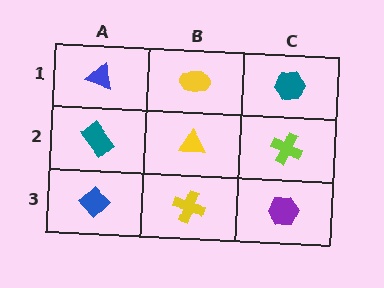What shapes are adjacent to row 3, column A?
A teal rectangle (row 2, column A), a yellow cross (row 3, column B).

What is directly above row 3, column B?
A yellow triangle.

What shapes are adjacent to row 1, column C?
A lime cross (row 2, column C), a yellow ellipse (row 1, column B).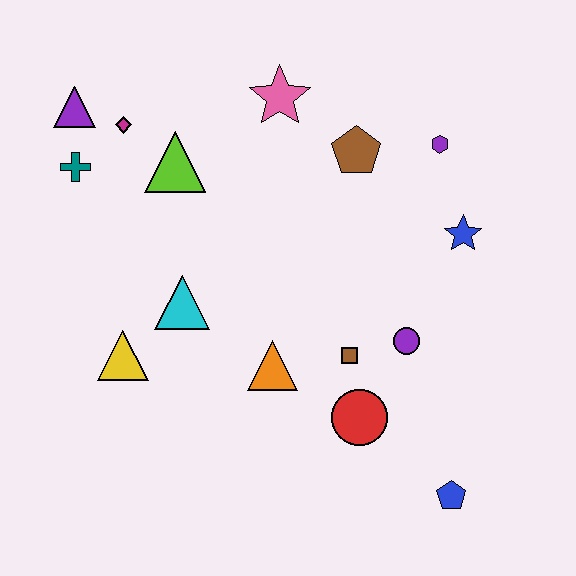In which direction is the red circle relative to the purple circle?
The red circle is below the purple circle.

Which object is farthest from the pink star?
The blue pentagon is farthest from the pink star.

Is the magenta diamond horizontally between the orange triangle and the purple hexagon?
No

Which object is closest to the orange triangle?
The brown square is closest to the orange triangle.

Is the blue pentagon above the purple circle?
No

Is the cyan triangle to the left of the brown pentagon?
Yes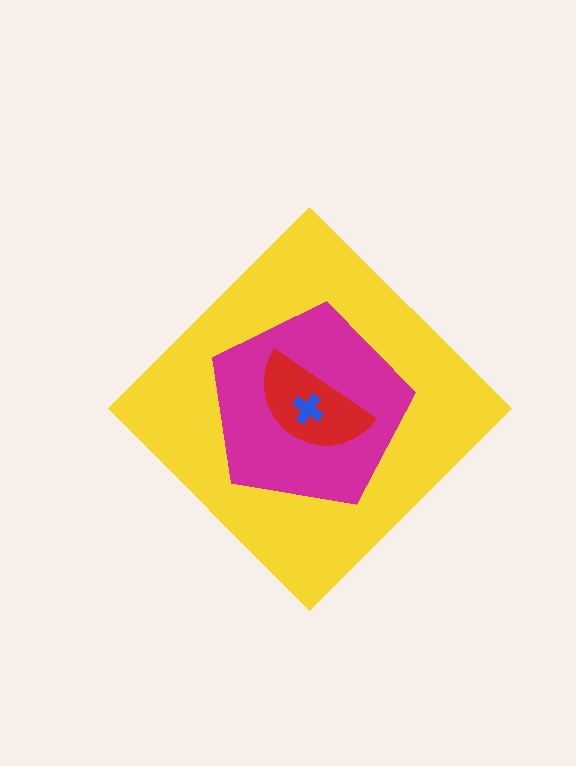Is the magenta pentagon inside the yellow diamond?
Yes.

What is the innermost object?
The blue cross.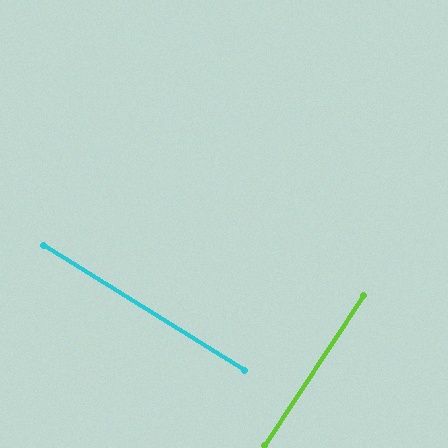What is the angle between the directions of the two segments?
Approximately 88 degrees.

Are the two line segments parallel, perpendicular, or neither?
Perpendicular — they meet at approximately 88°.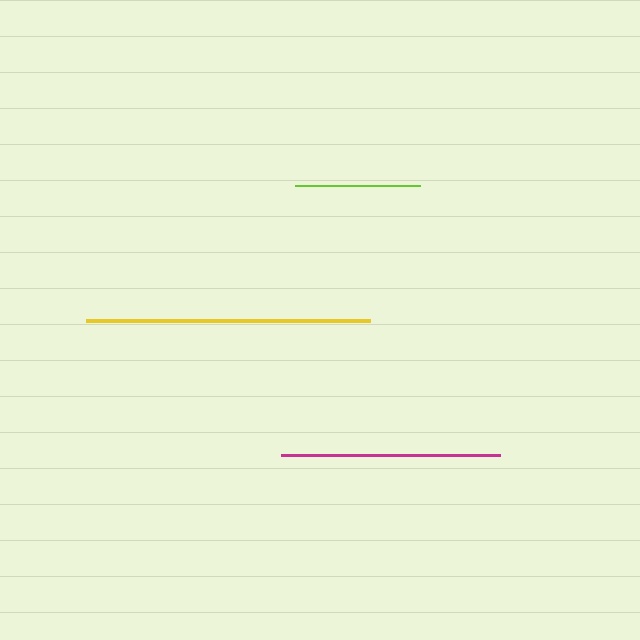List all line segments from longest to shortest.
From longest to shortest: yellow, magenta, lime.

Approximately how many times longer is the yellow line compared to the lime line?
The yellow line is approximately 2.3 times the length of the lime line.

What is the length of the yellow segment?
The yellow segment is approximately 284 pixels long.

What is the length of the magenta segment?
The magenta segment is approximately 218 pixels long.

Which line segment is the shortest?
The lime line is the shortest at approximately 125 pixels.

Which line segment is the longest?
The yellow line is the longest at approximately 284 pixels.